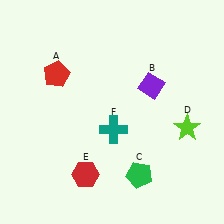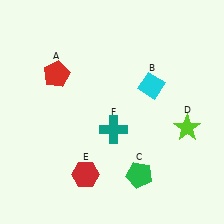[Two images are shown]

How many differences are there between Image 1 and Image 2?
There is 1 difference between the two images.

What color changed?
The diamond (B) changed from purple in Image 1 to cyan in Image 2.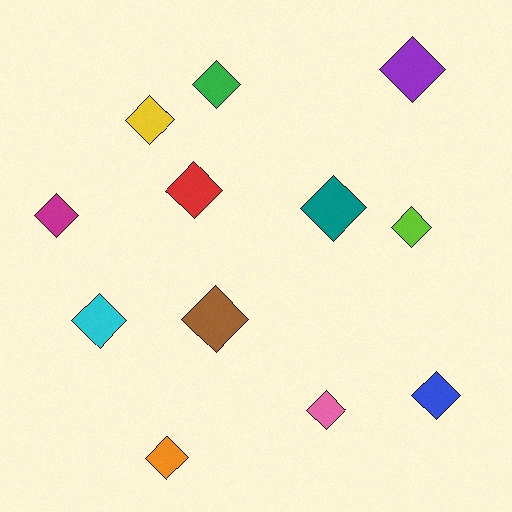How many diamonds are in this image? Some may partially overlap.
There are 12 diamonds.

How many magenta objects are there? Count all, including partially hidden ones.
There is 1 magenta object.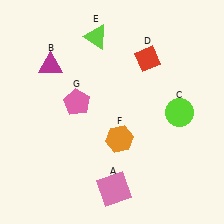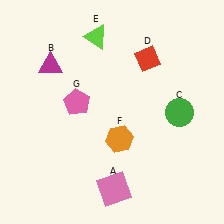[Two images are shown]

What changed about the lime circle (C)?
In Image 1, C is lime. In Image 2, it changed to green.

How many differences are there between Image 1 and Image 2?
There is 1 difference between the two images.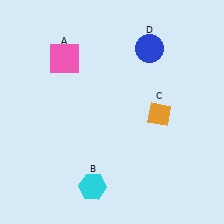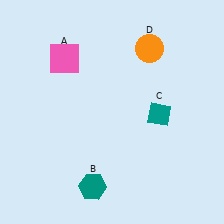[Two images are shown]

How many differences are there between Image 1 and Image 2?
There are 3 differences between the two images.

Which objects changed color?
B changed from cyan to teal. C changed from orange to teal. D changed from blue to orange.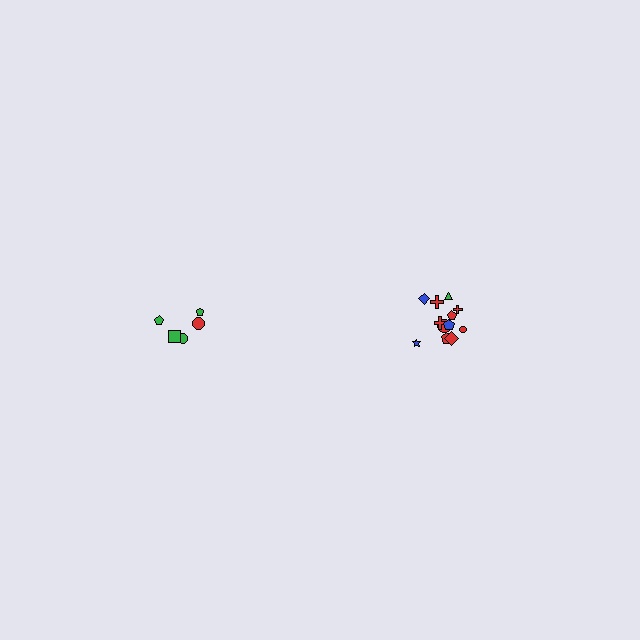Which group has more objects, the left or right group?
The right group.